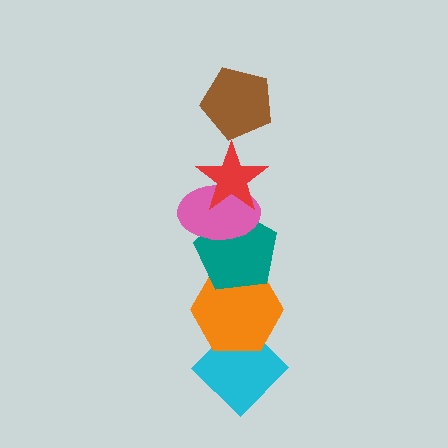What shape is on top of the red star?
The brown pentagon is on top of the red star.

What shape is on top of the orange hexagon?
The teal pentagon is on top of the orange hexagon.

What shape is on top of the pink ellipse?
The red star is on top of the pink ellipse.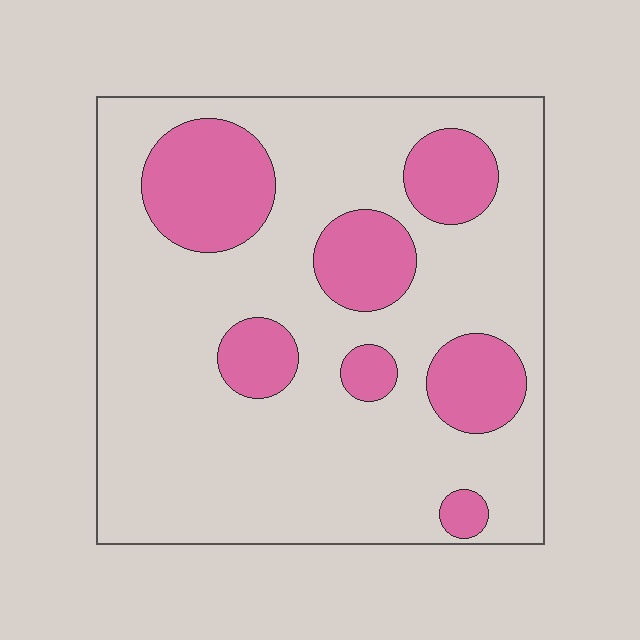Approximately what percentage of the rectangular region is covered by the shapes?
Approximately 25%.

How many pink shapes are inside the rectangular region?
7.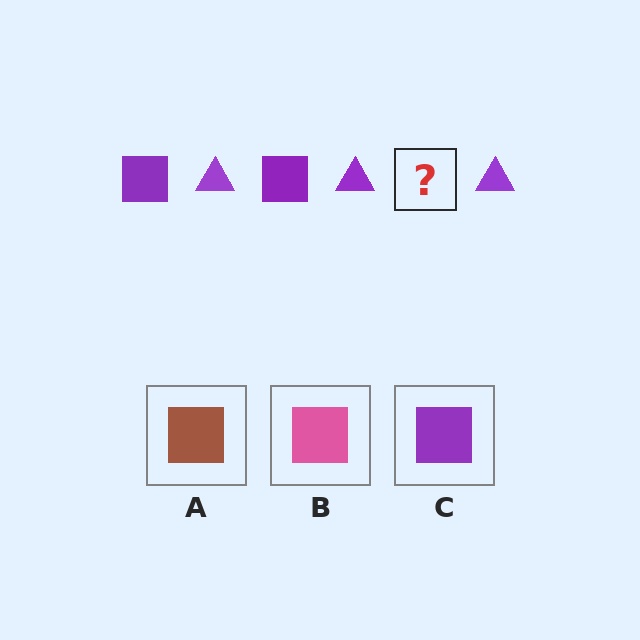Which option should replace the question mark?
Option C.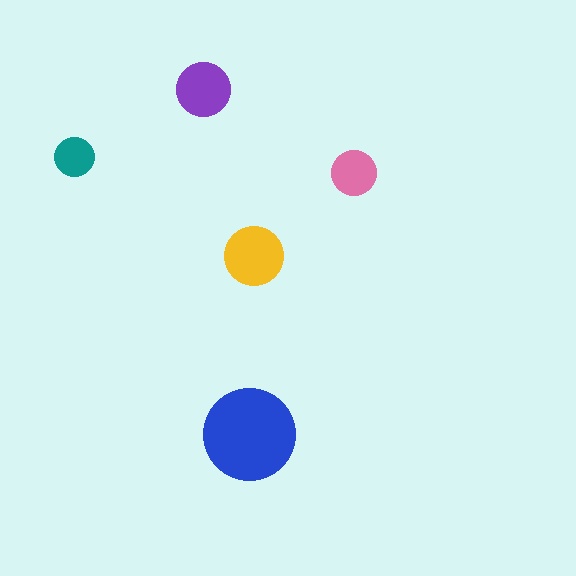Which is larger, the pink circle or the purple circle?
The purple one.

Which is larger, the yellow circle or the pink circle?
The yellow one.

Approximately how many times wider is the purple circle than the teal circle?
About 1.5 times wider.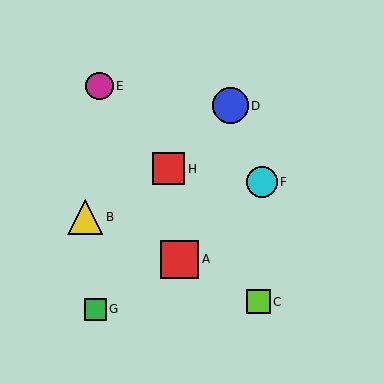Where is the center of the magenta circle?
The center of the magenta circle is at (100, 86).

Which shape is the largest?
The red square (labeled A) is the largest.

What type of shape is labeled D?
Shape D is a blue circle.